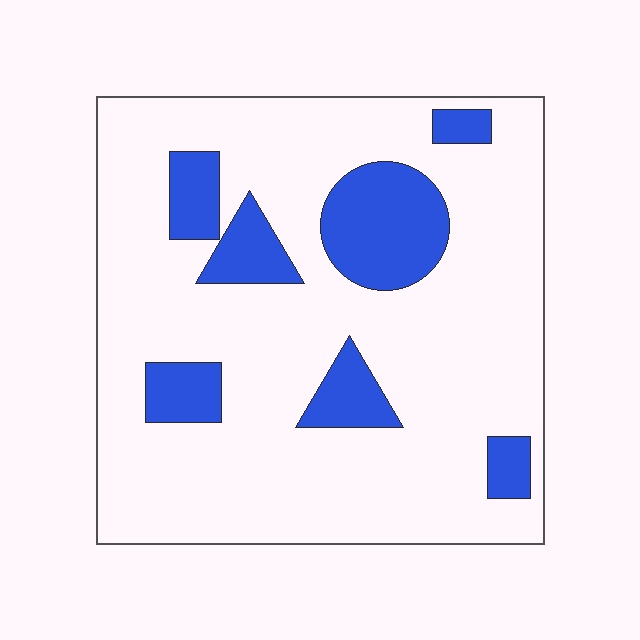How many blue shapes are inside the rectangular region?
7.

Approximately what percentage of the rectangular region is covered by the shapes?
Approximately 20%.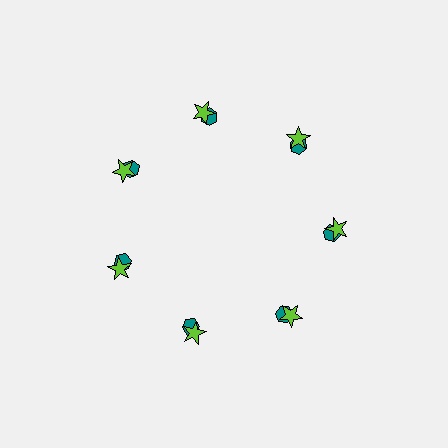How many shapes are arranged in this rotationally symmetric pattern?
There are 14 shapes, arranged in 7 groups of 2.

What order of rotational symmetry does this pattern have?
This pattern has 7-fold rotational symmetry.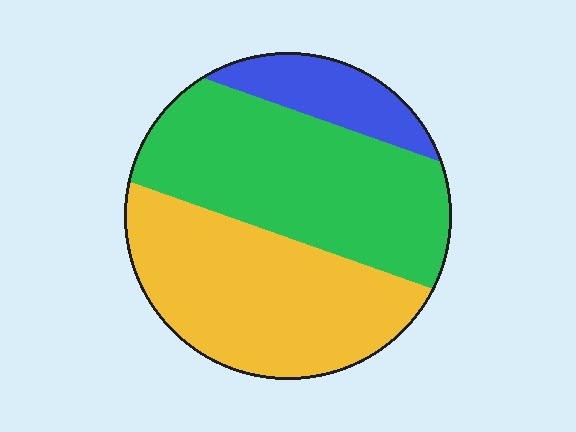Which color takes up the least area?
Blue, at roughly 15%.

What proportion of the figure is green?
Green covers about 45% of the figure.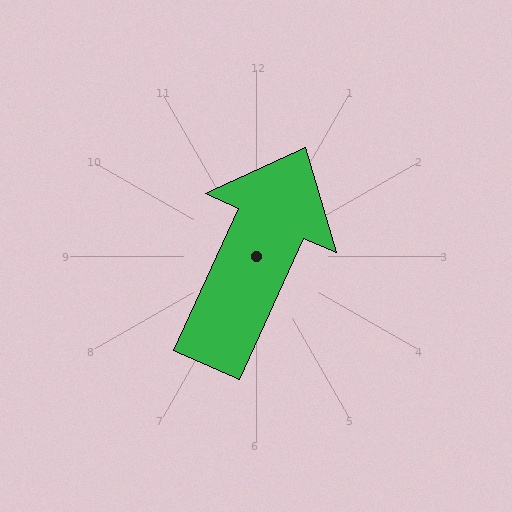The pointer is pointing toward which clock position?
Roughly 1 o'clock.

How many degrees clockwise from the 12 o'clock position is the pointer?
Approximately 24 degrees.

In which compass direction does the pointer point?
Northeast.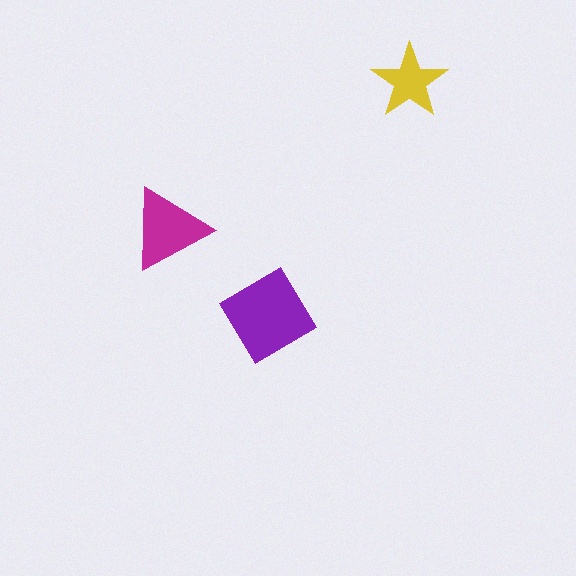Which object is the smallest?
The yellow star.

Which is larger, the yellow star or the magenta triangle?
The magenta triangle.